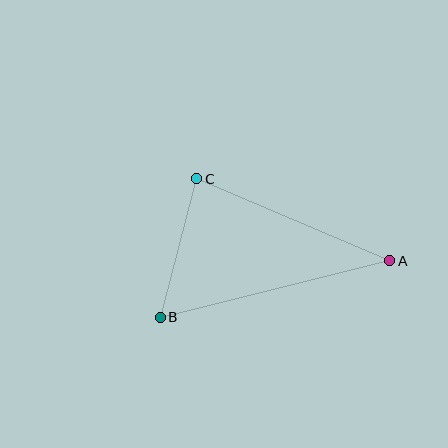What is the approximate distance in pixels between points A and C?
The distance between A and C is approximately 210 pixels.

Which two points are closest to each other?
Points B and C are closest to each other.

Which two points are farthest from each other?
Points A and B are farthest from each other.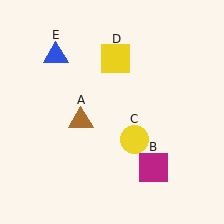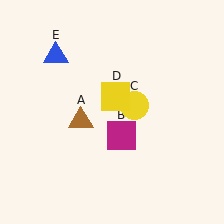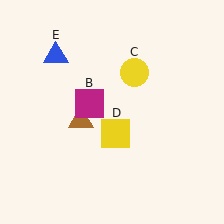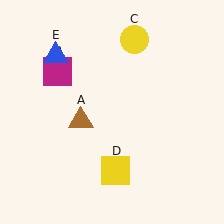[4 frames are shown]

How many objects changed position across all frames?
3 objects changed position: magenta square (object B), yellow circle (object C), yellow square (object D).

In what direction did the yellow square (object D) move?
The yellow square (object D) moved down.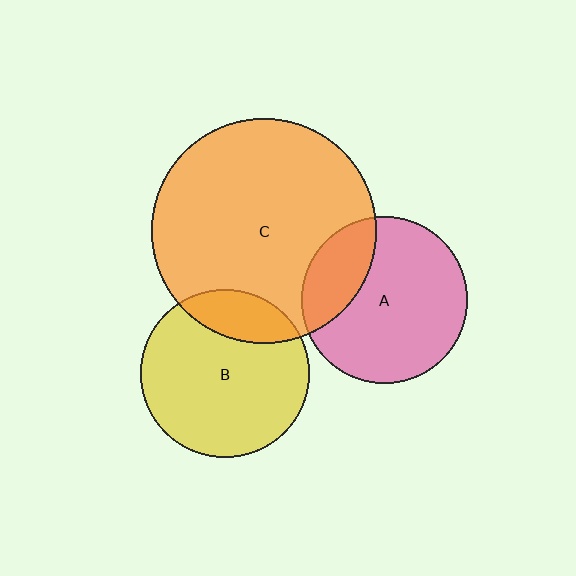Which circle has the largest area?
Circle C (orange).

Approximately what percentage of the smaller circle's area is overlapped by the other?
Approximately 20%.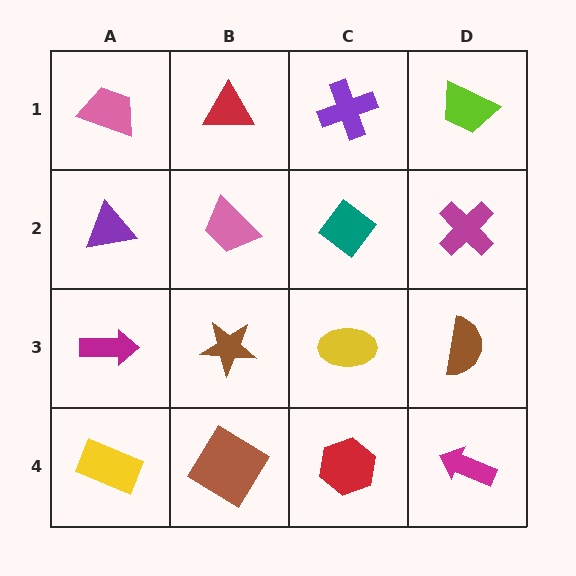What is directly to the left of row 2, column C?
A pink trapezoid.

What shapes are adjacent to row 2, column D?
A lime trapezoid (row 1, column D), a brown semicircle (row 3, column D), a teal diamond (row 2, column C).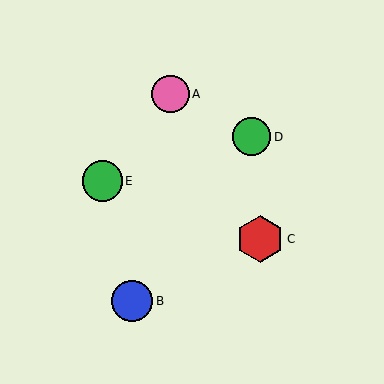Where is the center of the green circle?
The center of the green circle is at (102, 181).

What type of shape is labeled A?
Shape A is a pink circle.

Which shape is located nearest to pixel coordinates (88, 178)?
The green circle (labeled E) at (102, 181) is nearest to that location.